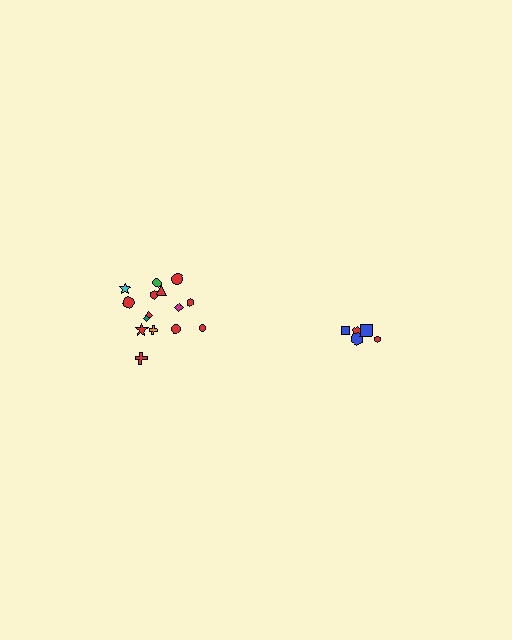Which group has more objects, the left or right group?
The left group.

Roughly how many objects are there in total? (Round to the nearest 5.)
Roughly 20 objects in total.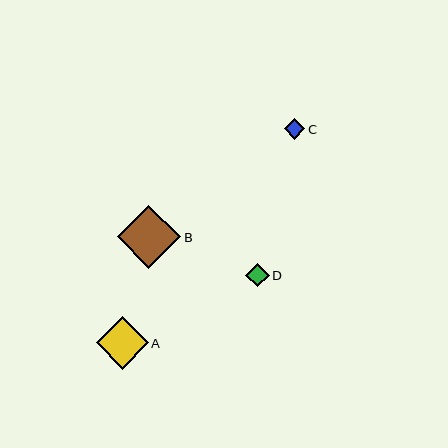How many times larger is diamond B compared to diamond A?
Diamond B is approximately 1.2 times the size of diamond A.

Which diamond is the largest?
Diamond B is the largest with a size of approximately 63 pixels.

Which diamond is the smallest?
Diamond C is the smallest with a size of approximately 20 pixels.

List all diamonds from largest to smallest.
From largest to smallest: B, A, D, C.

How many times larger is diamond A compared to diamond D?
Diamond A is approximately 2.2 times the size of diamond D.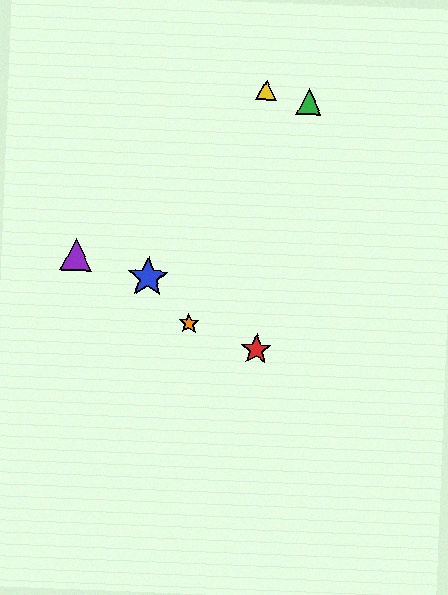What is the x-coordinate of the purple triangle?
The purple triangle is at x≈76.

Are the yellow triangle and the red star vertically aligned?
Yes, both are at x≈266.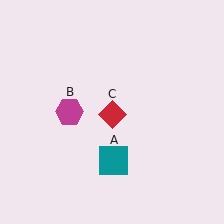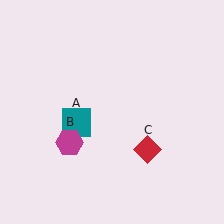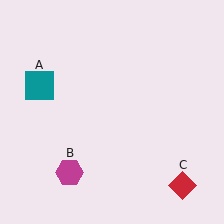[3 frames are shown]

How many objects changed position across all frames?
3 objects changed position: teal square (object A), magenta hexagon (object B), red diamond (object C).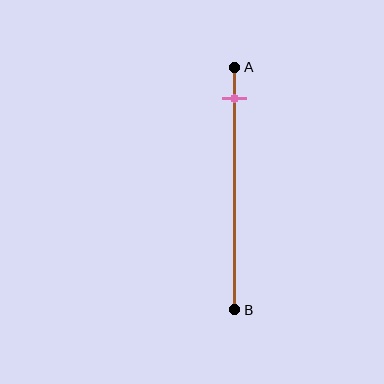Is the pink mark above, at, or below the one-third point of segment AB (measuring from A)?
The pink mark is above the one-third point of segment AB.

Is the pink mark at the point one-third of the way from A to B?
No, the mark is at about 15% from A, not at the 33% one-third point.